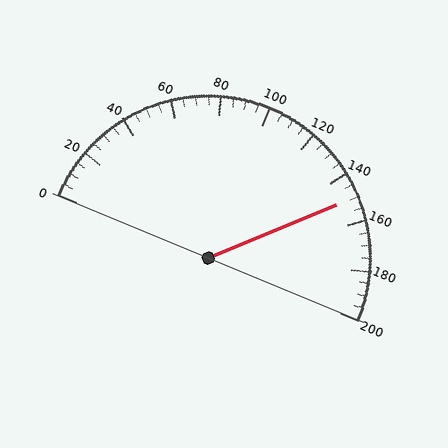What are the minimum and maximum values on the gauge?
The gauge ranges from 0 to 200.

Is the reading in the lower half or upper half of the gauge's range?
The reading is in the upper half of the range (0 to 200).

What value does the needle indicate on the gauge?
The needle indicates approximately 150.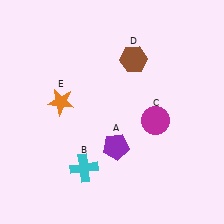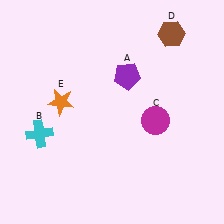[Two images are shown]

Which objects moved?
The objects that moved are: the purple pentagon (A), the cyan cross (B), the brown hexagon (D).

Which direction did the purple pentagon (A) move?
The purple pentagon (A) moved up.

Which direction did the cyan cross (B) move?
The cyan cross (B) moved left.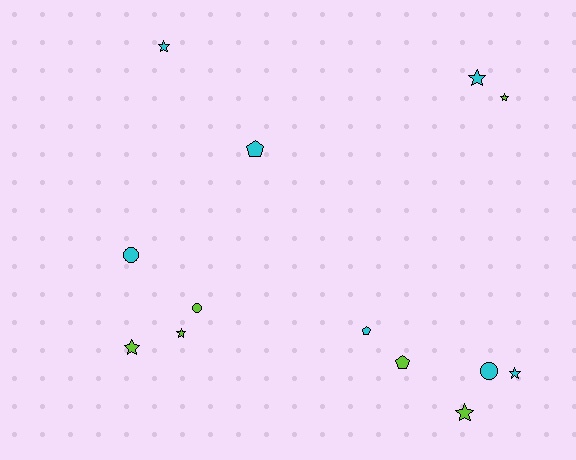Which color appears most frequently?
Cyan, with 7 objects.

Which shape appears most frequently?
Star, with 7 objects.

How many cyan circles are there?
There are 2 cyan circles.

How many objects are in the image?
There are 13 objects.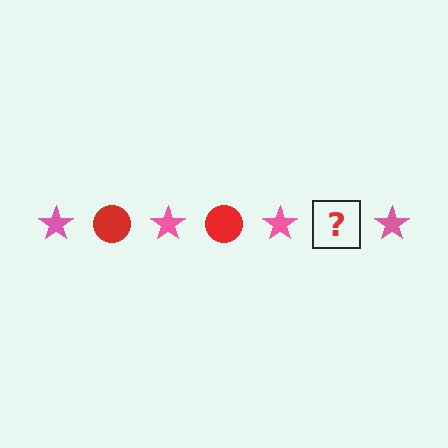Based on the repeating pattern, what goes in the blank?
The blank should be a red circle.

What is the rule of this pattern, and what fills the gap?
The rule is that the pattern alternates between pink star and red circle. The gap should be filled with a red circle.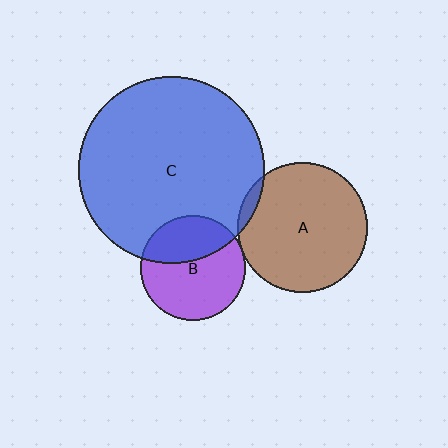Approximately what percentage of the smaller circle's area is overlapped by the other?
Approximately 5%.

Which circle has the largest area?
Circle C (blue).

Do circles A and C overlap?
Yes.